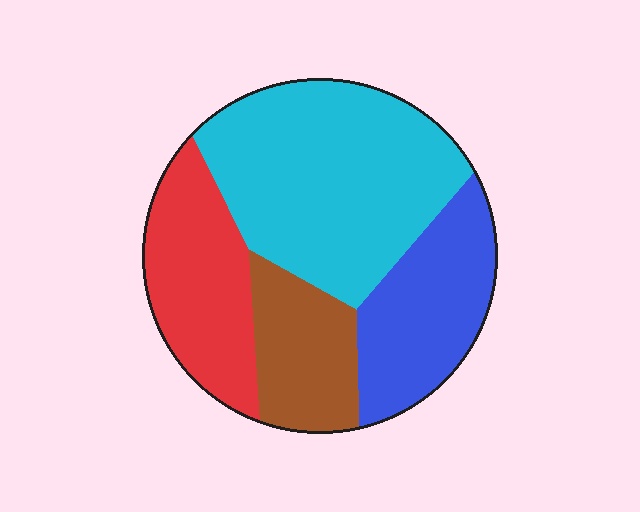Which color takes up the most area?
Cyan, at roughly 40%.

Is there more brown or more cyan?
Cyan.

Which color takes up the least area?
Brown, at roughly 15%.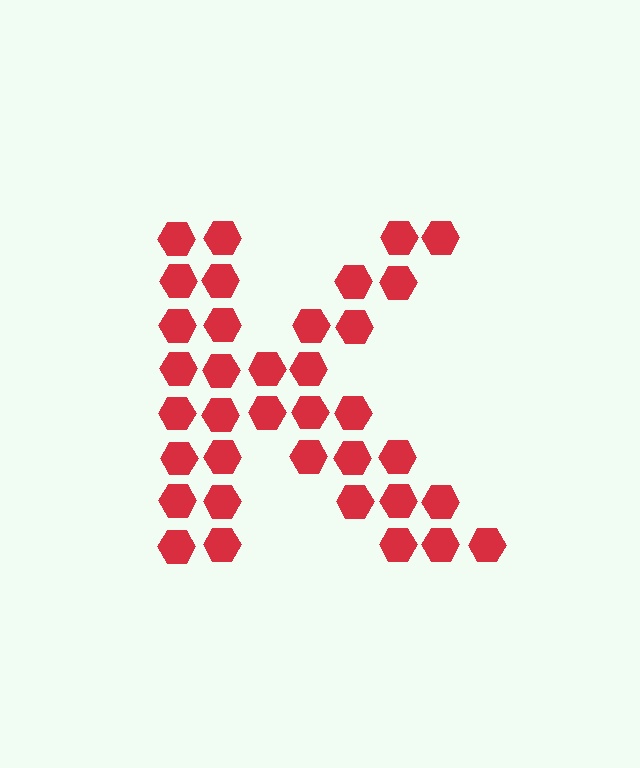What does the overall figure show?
The overall figure shows the letter K.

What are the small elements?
The small elements are hexagons.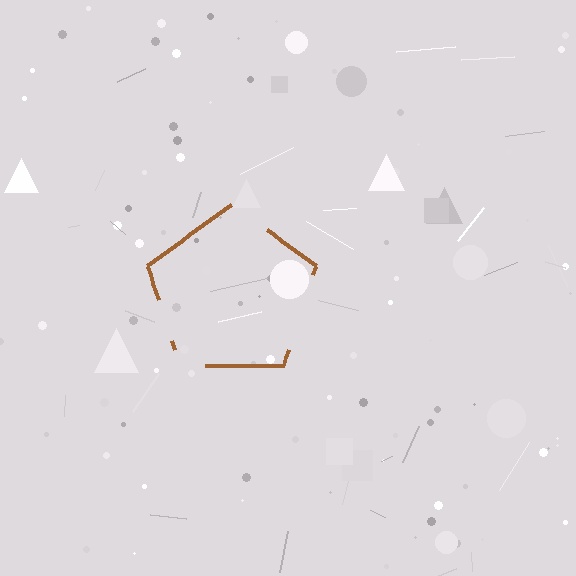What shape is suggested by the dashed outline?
The dashed outline suggests a pentagon.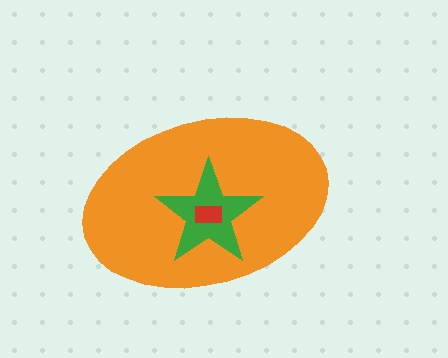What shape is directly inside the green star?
The red rectangle.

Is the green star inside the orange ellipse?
Yes.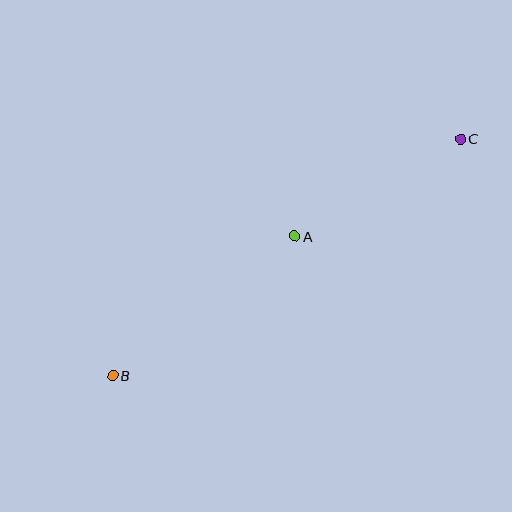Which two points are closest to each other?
Points A and C are closest to each other.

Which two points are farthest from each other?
Points B and C are farthest from each other.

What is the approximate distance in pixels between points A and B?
The distance between A and B is approximately 229 pixels.